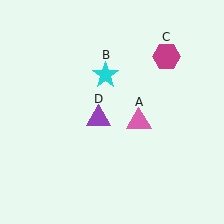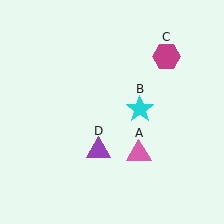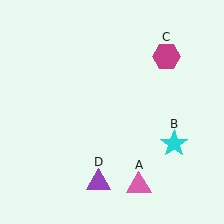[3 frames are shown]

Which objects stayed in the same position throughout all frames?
Magenta hexagon (object C) remained stationary.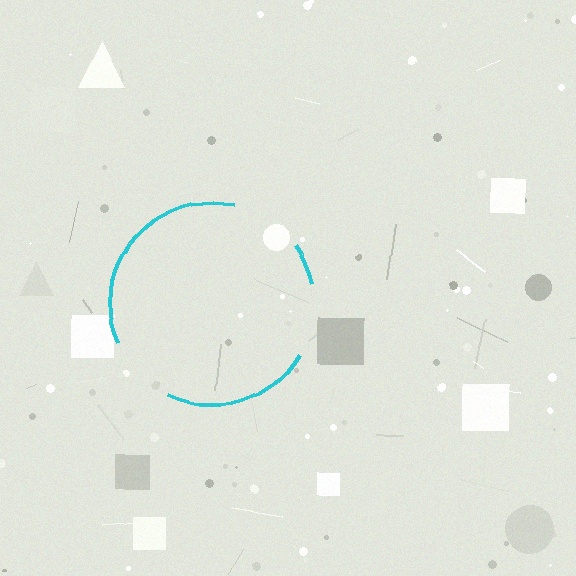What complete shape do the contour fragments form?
The contour fragments form a circle.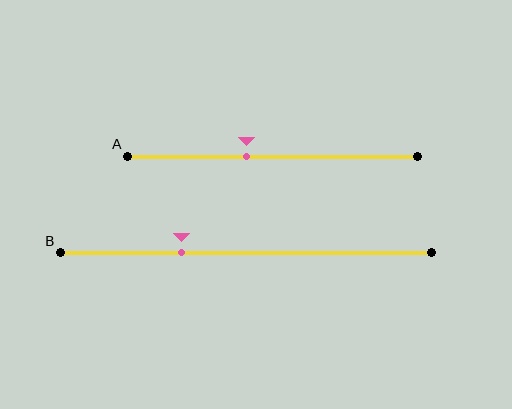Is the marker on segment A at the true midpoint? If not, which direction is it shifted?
No, the marker on segment A is shifted to the left by about 9% of the segment length.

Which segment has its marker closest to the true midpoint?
Segment A has its marker closest to the true midpoint.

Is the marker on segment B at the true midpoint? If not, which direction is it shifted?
No, the marker on segment B is shifted to the left by about 17% of the segment length.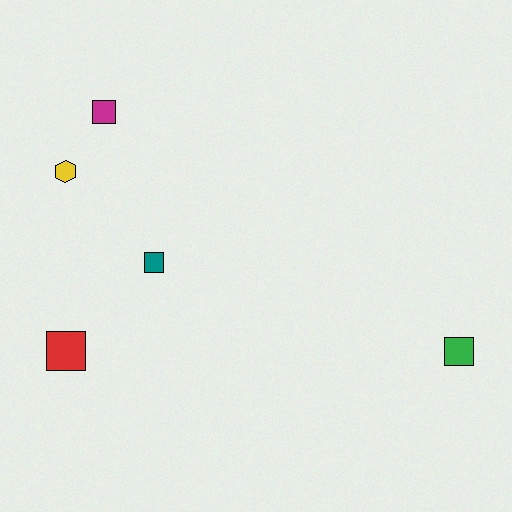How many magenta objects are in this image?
There is 1 magenta object.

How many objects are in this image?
There are 5 objects.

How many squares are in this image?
There are 4 squares.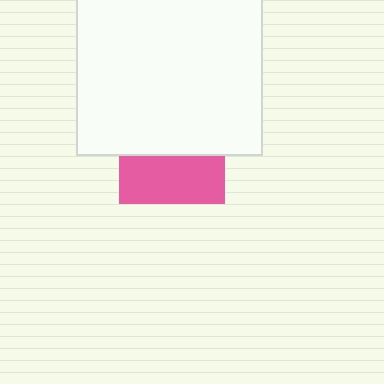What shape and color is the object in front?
The object in front is a white square.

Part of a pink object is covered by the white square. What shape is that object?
It is a square.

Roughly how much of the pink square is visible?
About half of it is visible (roughly 45%).